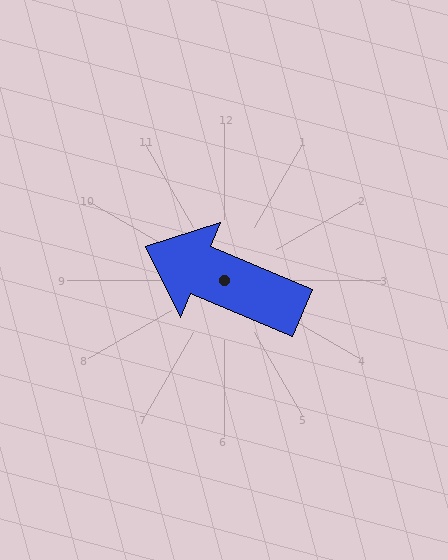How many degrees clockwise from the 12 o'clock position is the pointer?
Approximately 293 degrees.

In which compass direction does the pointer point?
Northwest.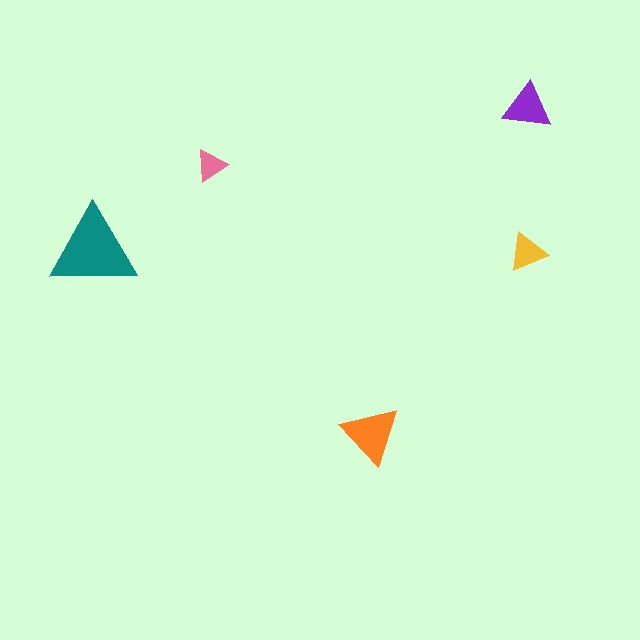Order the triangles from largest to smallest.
the teal one, the orange one, the purple one, the yellow one, the pink one.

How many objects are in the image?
There are 5 objects in the image.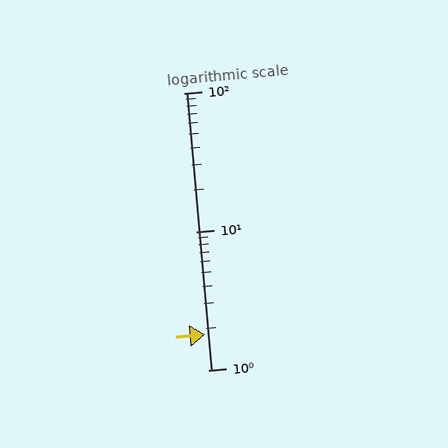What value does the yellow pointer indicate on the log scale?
The pointer indicates approximately 1.8.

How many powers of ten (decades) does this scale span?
The scale spans 2 decades, from 1 to 100.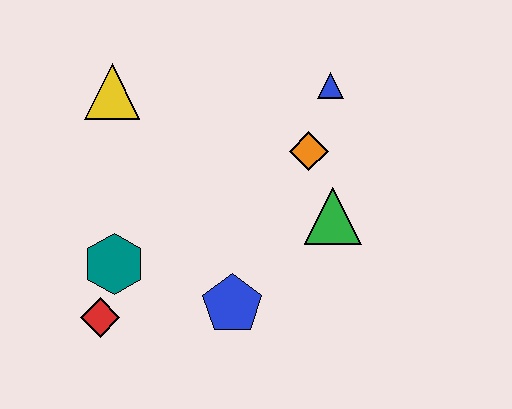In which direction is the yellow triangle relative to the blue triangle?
The yellow triangle is to the left of the blue triangle.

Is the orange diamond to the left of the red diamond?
No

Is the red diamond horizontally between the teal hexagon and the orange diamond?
No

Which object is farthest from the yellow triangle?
The green triangle is farthest from the yellow triangle.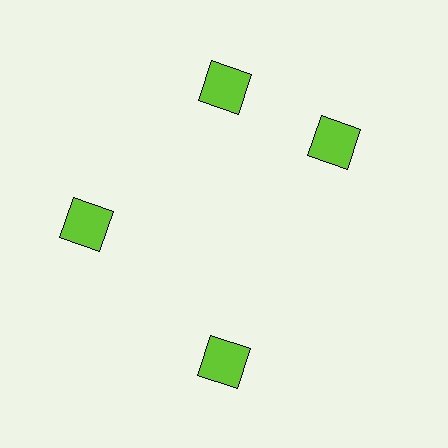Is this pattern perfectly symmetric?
No. The 4 lime squares are arranged in a ring, but one element near the 3 o'clock position is rotated out of alignment along the ring, breaking the 4-fold rotational symmetry.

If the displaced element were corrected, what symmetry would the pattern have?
It would have 4-fold rotational symmetry — the pattern would map onto itself every 90 degrees.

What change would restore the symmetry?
The symmetry would be restored by rotating it back into even spacing with its neighbors so that all 4 squares sit at equal angles and equal distance from the center.